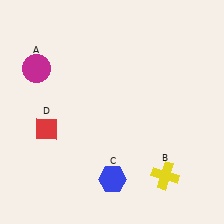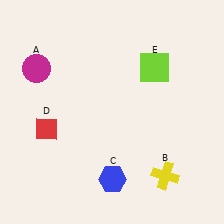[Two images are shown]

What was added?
A lime square (E) was added in Image 2.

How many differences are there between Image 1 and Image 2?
There is 1 difference between the two images.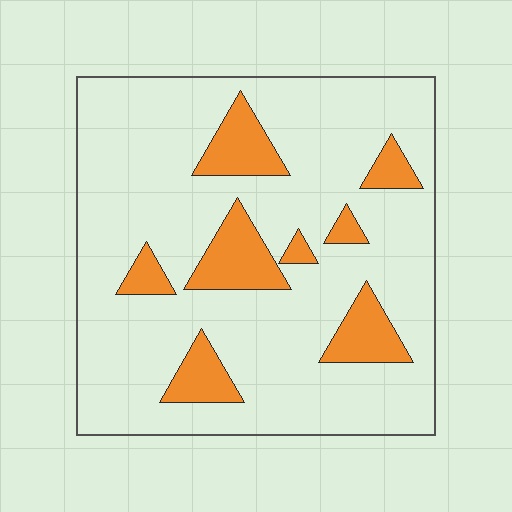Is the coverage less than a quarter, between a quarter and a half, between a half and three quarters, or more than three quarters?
Less than a quarter.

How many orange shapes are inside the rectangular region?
8.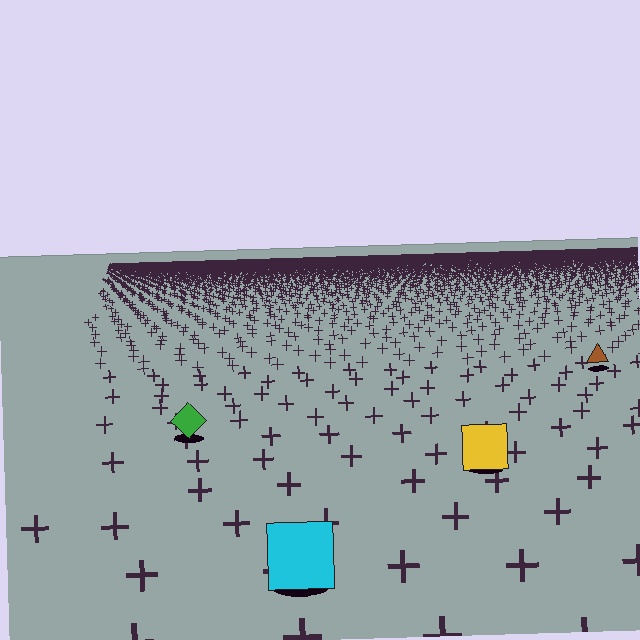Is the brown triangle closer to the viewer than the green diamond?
No. The green diamond is closer — you can tell from the texture gradient: the ground texture is coarser near it.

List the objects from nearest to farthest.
From nearest to farthest: the cyan square, the yellow square, the green diamond, the brown triangle.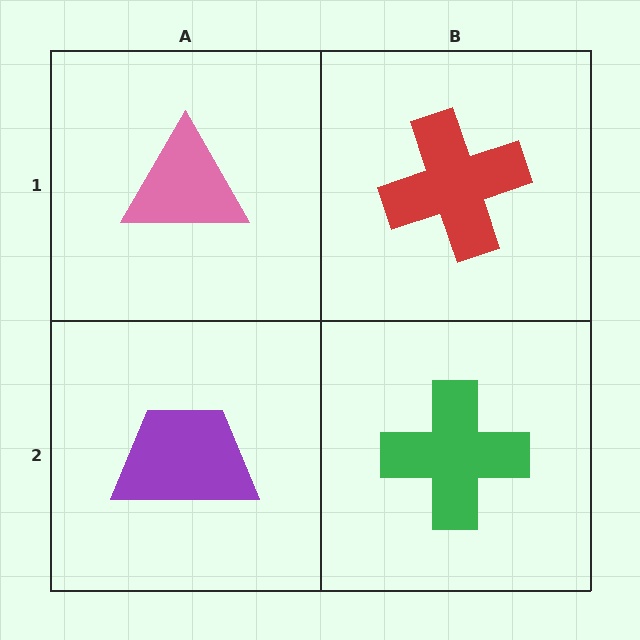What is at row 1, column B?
A red cross.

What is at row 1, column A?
A pink triangle.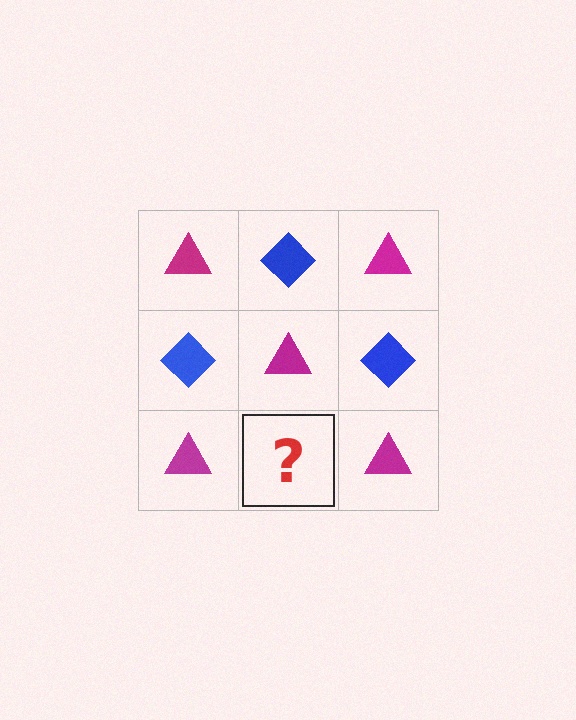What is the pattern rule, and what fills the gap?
The rule is that it alternates magenta triangle and blue diamond in a checkerboard pattern. The gap should be filled with a blue diamond.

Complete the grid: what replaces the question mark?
The question mark should be replaced with a blue diamond.